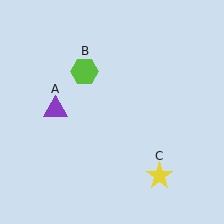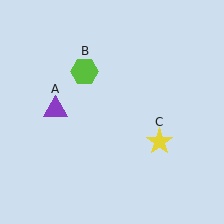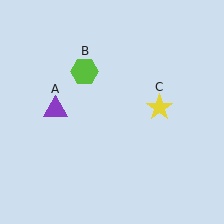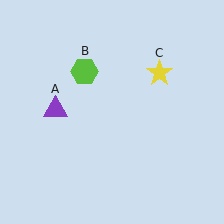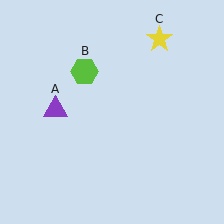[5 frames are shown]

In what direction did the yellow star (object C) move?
The yellow star (object C) moved up.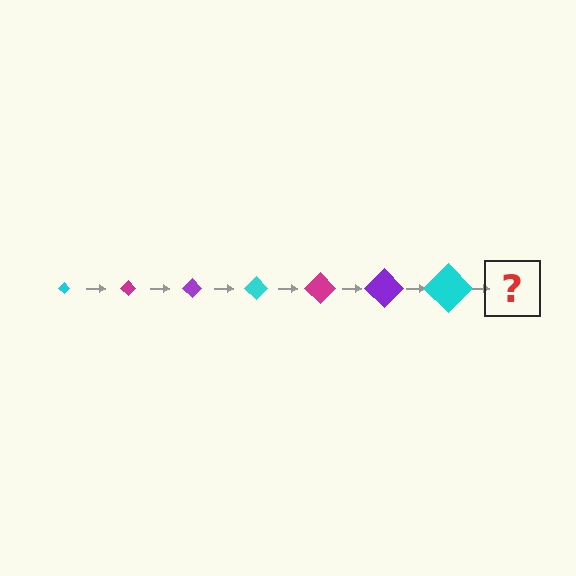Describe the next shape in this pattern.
It should be a magenta diamond, larger than the previous one.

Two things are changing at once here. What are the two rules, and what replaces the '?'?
The two rules are that the diamond grows larger each step and the color cycles through cyan, magenta, and purple. The '?' should be a magenta diamond, larger than the previous one.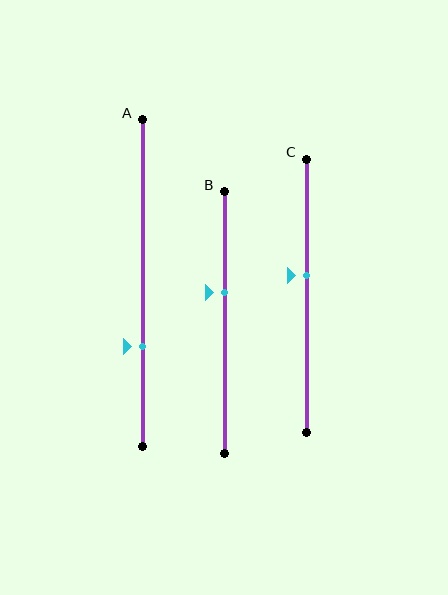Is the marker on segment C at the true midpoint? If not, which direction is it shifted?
No, the marker on segment C is shifted upward by about 7% of the segment length.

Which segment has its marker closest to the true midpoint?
Segment C has its marker closest to the true midpoint.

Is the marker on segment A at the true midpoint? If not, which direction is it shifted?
No, the marker on segment A is shifted downward by about 20% of the segment length.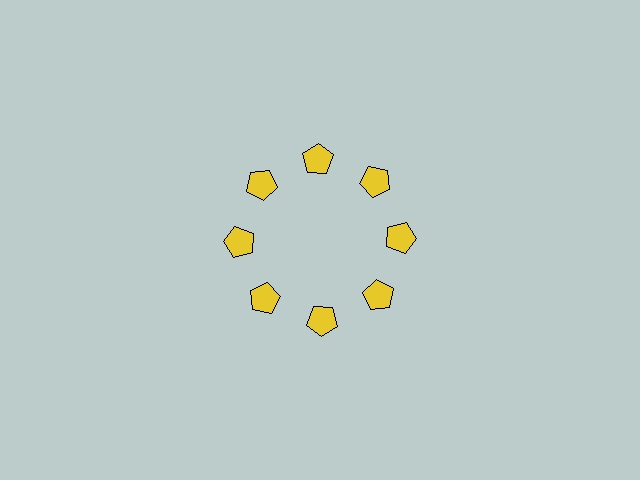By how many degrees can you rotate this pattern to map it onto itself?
The pattern maps onto itself every 45 degrees of rotation.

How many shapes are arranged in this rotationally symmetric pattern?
There are 8 shapes, arranged in 8 groups of 1.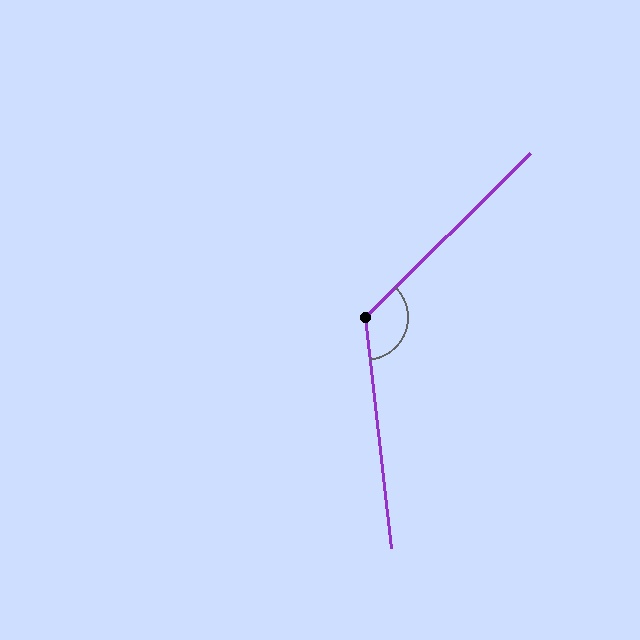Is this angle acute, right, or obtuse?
It is obtuse.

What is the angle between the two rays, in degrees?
Approximately 128 degrees.